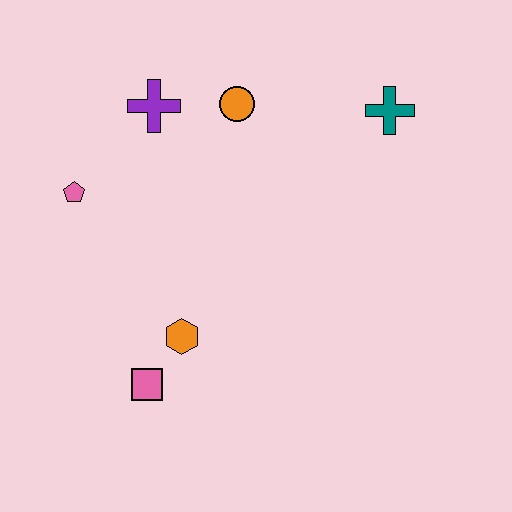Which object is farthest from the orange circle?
The pink square is farthest from the orange circle.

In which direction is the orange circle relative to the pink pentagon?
The orange circle is to the right of the pink pentagon.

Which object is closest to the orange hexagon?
The pink square is closest to the orange hexagon.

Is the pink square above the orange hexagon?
No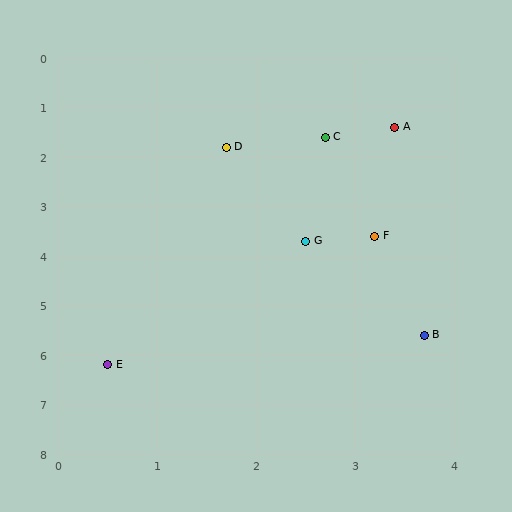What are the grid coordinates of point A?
Point A is at approximately (3.4, 1.4).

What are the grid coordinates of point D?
Point D is at approximately (1.7, 1.8).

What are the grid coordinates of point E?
Point E is at approximately (0.5, 6.2).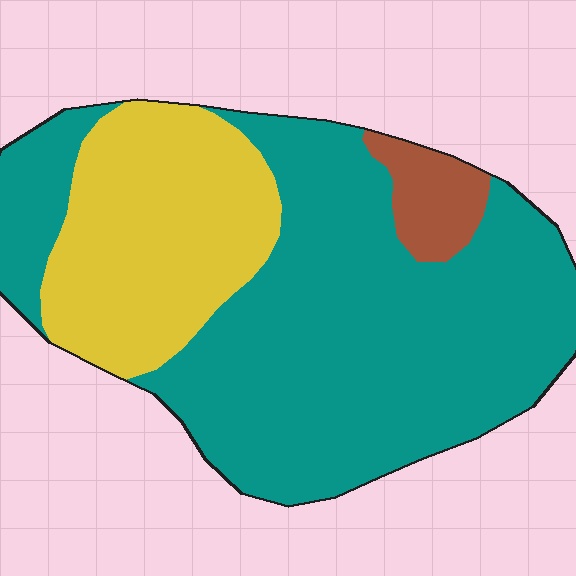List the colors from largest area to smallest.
From largest to smallest: teal, yellow, brown.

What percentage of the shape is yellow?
Yellow takes up between a quarter and a half of the shape.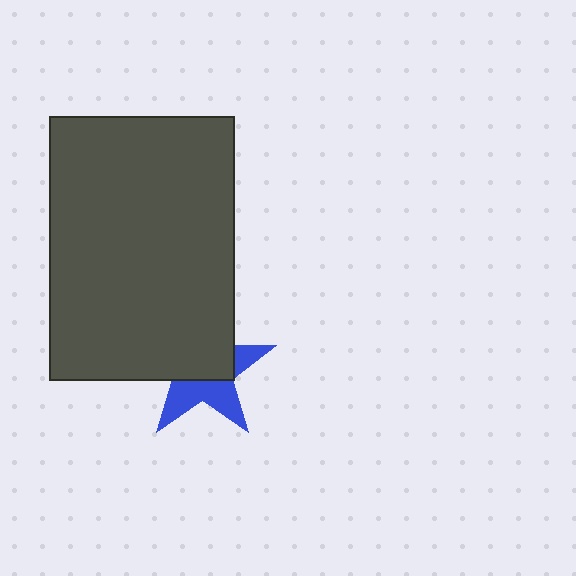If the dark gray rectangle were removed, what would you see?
You would see the complete blue star.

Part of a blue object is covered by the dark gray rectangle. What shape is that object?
It is a star.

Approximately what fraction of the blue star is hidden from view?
Roughly 56% of the blue star is hidden behind the dark gray rectangle.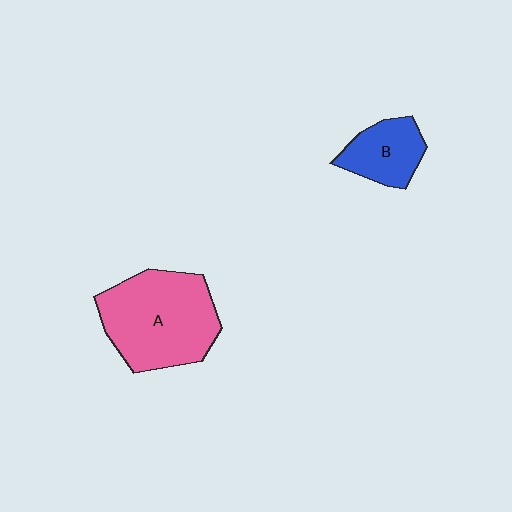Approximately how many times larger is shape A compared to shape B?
Approximately 2.2 times.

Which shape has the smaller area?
Shape B (blue).